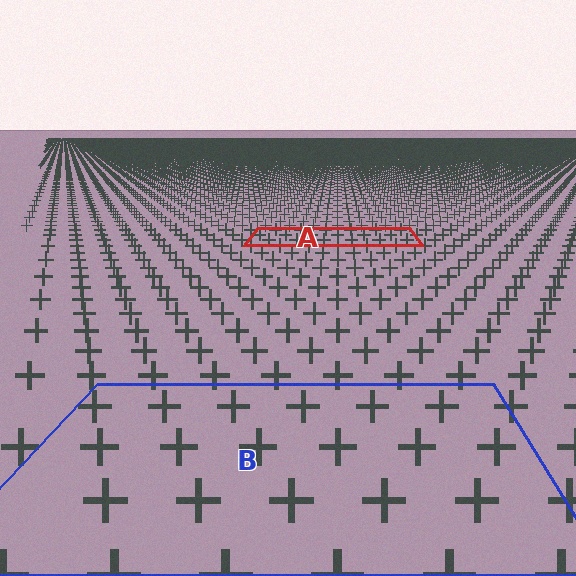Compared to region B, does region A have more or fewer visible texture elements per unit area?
Region A has more texture elements per unit area — they are packed more densely because it is farther away.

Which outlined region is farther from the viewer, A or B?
Region A is farther from the viewer — the texture elements inside it appear smaller and more densely packed.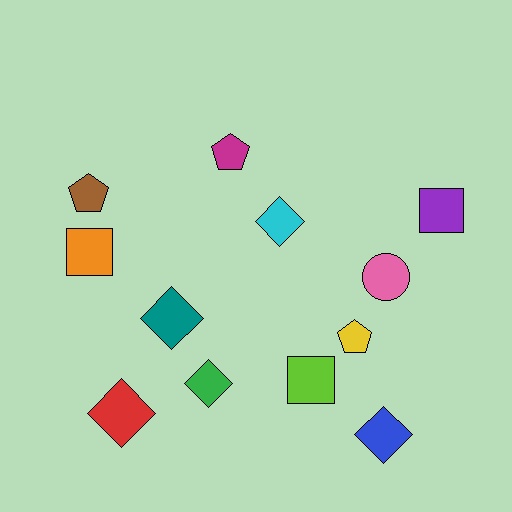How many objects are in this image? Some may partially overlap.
There are 12 objects.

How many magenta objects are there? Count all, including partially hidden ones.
There is 1 magenta object.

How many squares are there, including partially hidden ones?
There are 3 squares.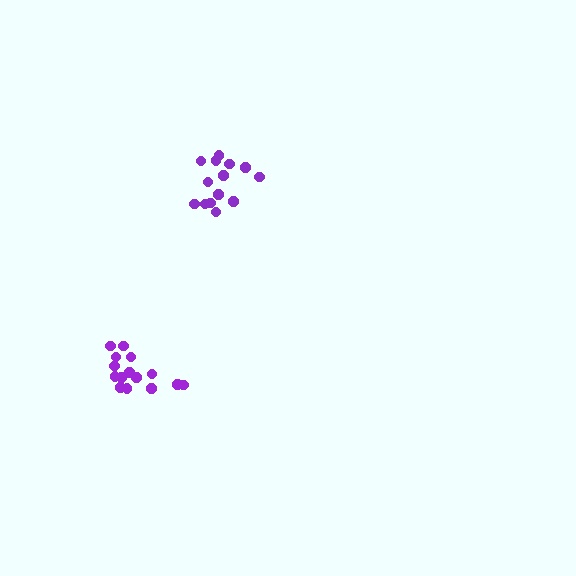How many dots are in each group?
Group 1: 15 dots, Group 2: 14 dots (29 total).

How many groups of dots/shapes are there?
There are 2 groups.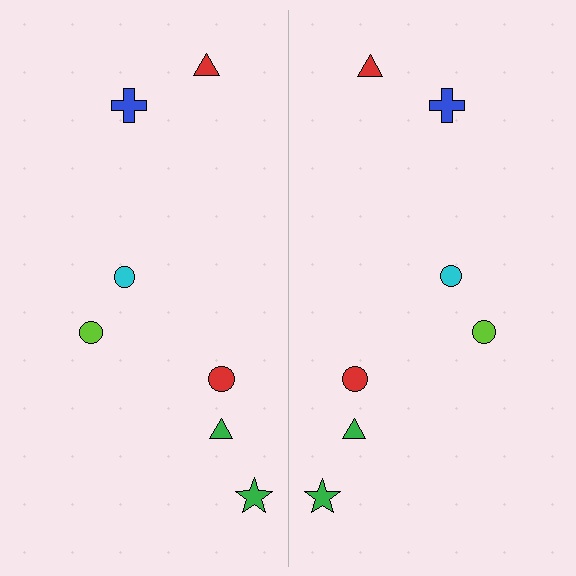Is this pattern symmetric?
Yes, this pattern has bilateral (reflection) symmetry.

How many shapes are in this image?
There are 14 shapes in this image.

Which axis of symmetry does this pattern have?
The pattern has a vertical axis of symmetry running through the center of the image.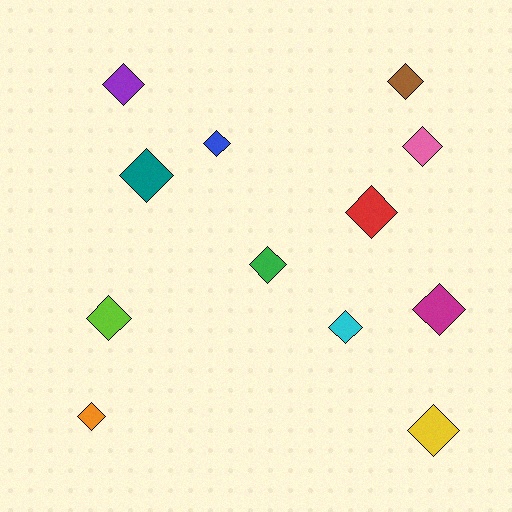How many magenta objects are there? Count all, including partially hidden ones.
There is 1 magenta object.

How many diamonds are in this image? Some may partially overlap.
There are 12 diamonds.